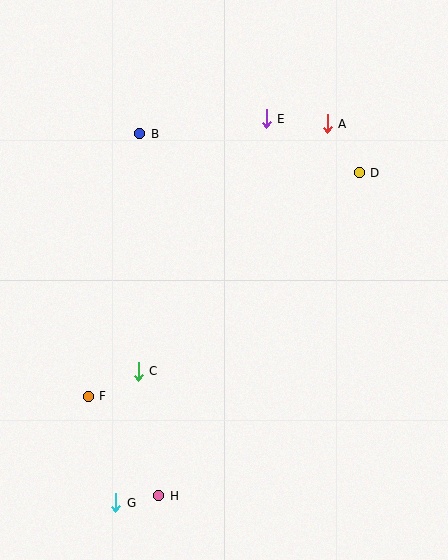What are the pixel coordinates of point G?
Point G is at (116, 503).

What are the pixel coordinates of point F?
Point F is at (88, 396).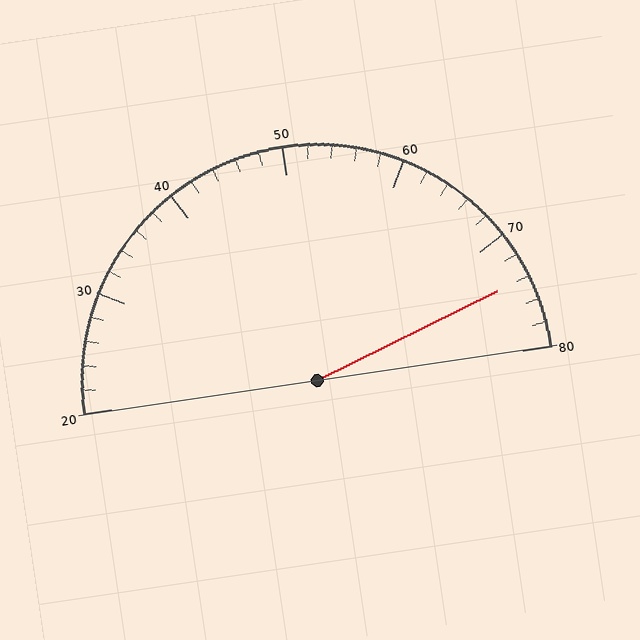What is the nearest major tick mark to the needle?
The nearest major tick mark is 70.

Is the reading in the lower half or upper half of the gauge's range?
The reading is in the upper half of the range (20 to 80).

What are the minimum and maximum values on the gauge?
The gauge ranges from 20 to 80.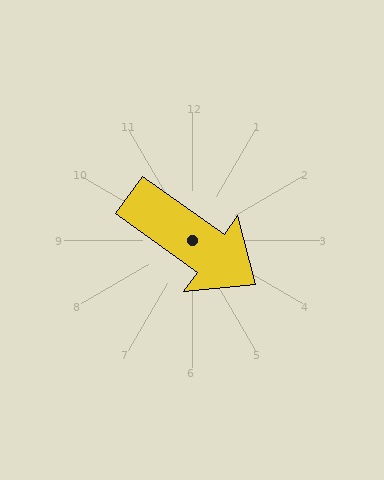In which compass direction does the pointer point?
Southeast.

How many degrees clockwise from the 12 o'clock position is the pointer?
Approximately 125 degrees.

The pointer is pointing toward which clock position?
Roughly 4 o'clock.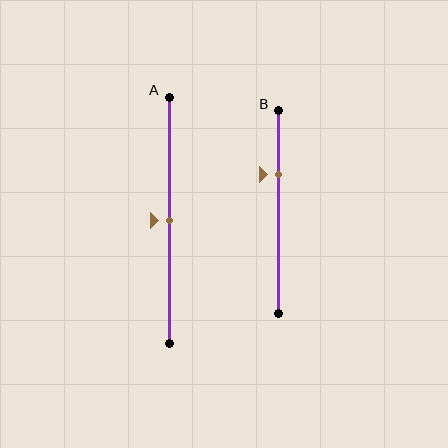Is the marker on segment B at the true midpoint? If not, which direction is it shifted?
No, the marker on segment B is shifted upward by about 19% of the segment length.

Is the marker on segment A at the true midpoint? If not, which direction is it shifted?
Yes, the marker on segment A is at the true midpoint.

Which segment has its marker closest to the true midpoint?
Segment A has its marker closest to the true midpoint.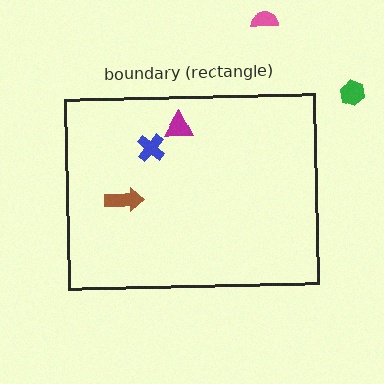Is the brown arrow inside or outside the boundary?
Inside.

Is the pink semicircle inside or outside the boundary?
Outside.